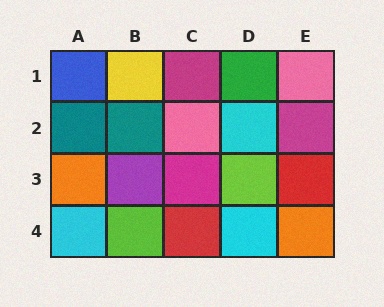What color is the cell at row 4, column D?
Cyan.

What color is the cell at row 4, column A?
Cyan.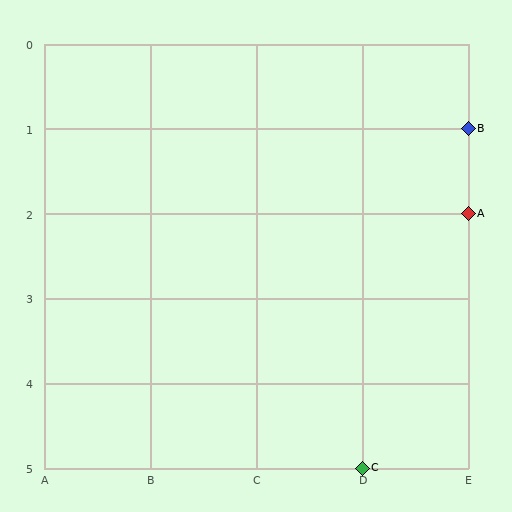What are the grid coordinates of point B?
Point B is at grid coordinates (E, 1).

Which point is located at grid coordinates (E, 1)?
Point B is at (E, 1).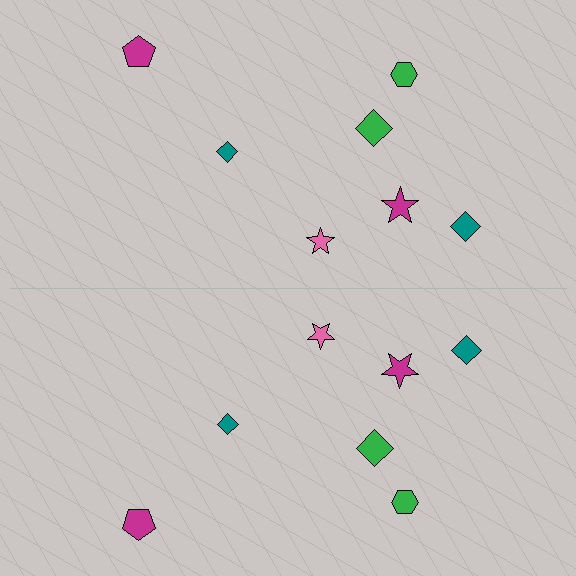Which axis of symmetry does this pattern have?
The pattern has a horizontal axis of symmetry running through the center of the image.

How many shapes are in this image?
There are 14 shapes in this image.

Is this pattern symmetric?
Yes, this pattern has bilateral (reflection) symmetry.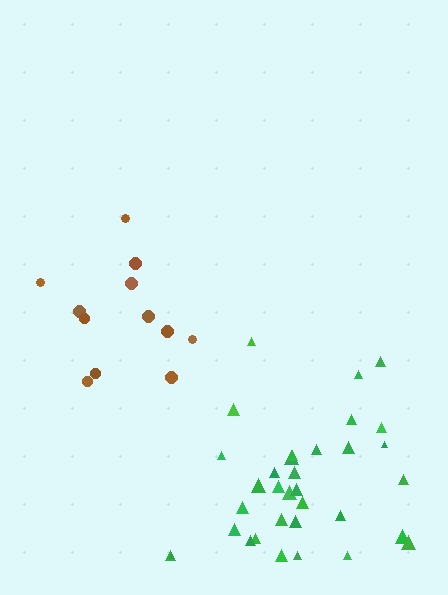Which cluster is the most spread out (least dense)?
Brown.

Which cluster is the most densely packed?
Green.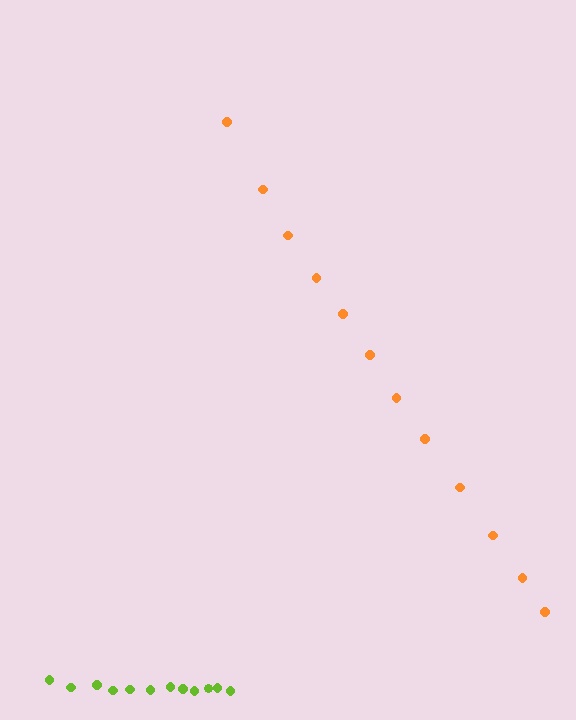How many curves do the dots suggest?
There are 2 distinct paths.